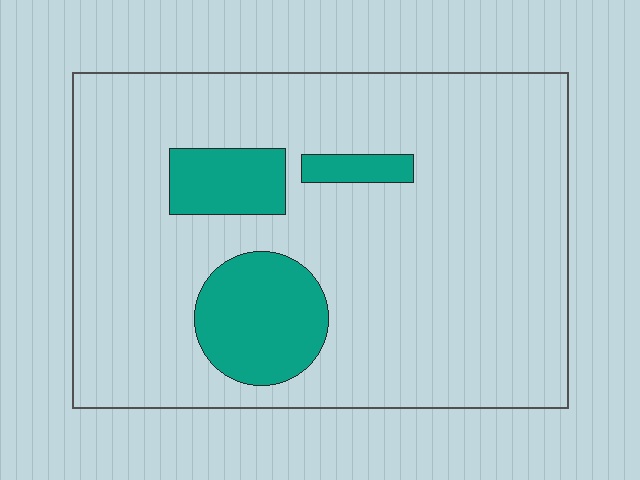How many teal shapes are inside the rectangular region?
3.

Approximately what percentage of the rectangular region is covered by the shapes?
Approximately 15%.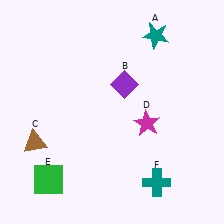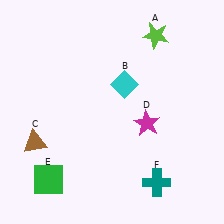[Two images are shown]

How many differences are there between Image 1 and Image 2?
There are 2 differences between the two images.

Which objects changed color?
A changed from teal to lime. B changed from purple to cyan.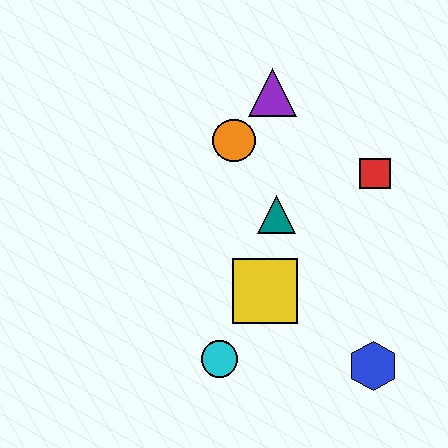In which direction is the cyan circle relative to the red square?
The cyan circle is below the red square.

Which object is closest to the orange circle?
The purple triangle is closest to the orange circle.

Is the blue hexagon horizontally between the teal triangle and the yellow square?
No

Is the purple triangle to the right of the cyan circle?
Yes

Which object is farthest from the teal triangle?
The blue hexagon is farthest from the teal triangle.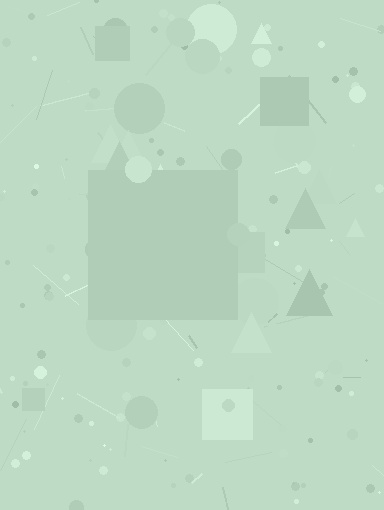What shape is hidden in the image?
A square is hidden in the image.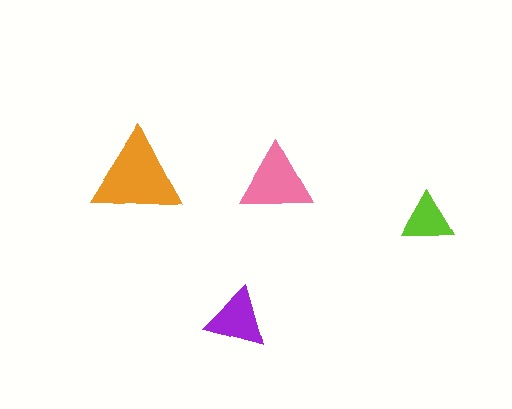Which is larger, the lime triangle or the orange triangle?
The orange one.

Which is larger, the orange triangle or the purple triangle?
The orange one.